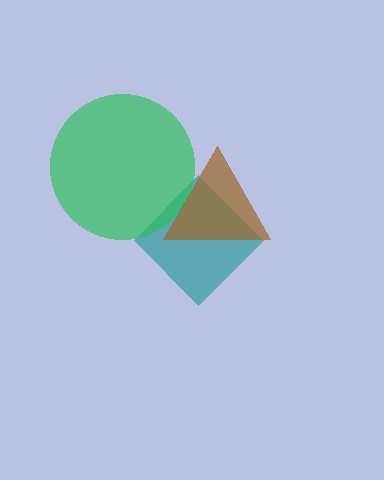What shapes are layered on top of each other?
The layered shapes are: a teal diamond, a green circle, a brown triangle.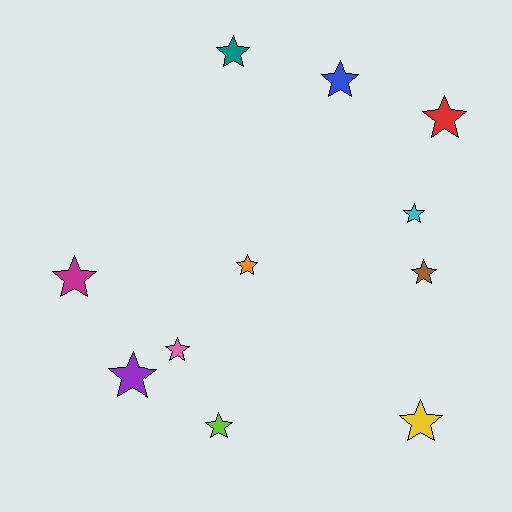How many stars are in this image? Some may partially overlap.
There are 11 stars.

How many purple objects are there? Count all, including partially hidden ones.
There is 1 purple object.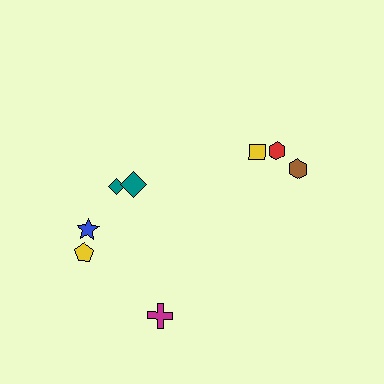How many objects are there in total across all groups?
There are 8 objects.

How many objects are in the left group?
There are 5 objects.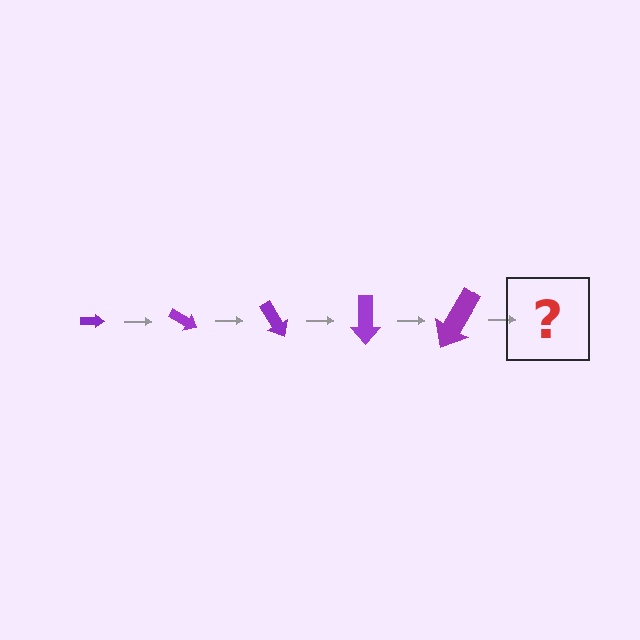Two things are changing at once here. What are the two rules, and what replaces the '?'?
The two rules are that the arrow grows larger each step and it rotates 30 degrees each step. The '?' should be an arrow, larger than the previous one and rotated 150 degrees from the start.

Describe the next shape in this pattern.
It should be an arrow, larger than the previous one and rotated 150 degrees from the start.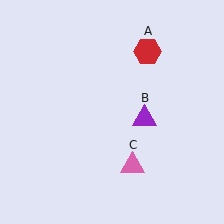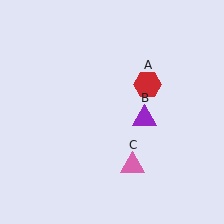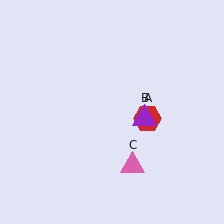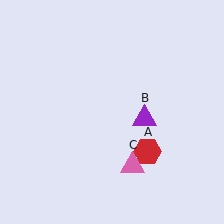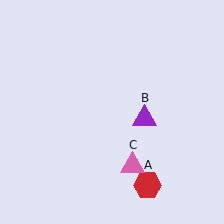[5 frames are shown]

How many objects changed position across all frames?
1 object changed position: red hexagon (object A).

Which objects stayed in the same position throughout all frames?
Purple triangle (object B) and pink triangle (object C) remained stationary.